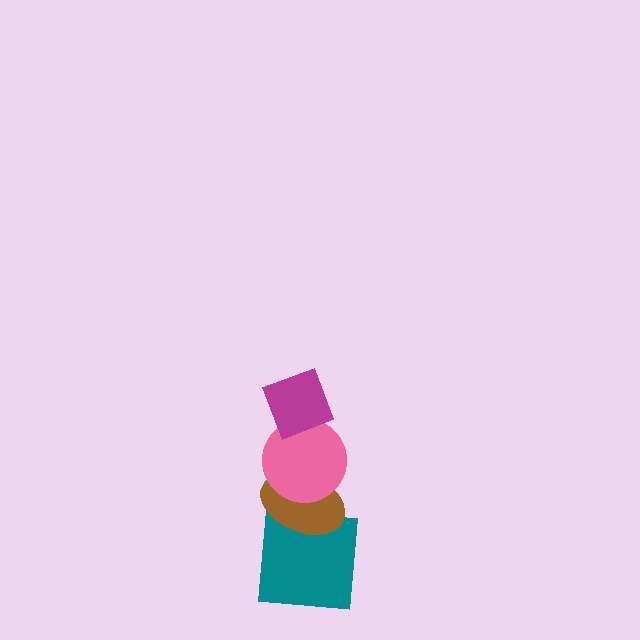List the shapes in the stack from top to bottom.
From top to bottom: the magenta diamond, the pink circle, the brown ellipse, the teal square.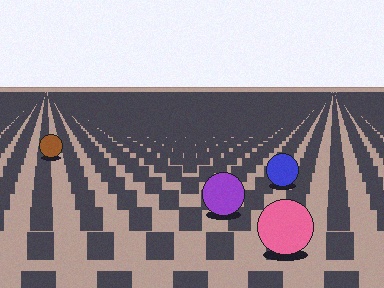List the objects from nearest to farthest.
From nearest to farthest: the pink circle, the purple circle, the blue circle, the brown circle.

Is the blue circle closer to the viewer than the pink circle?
No. The pink circle is closer — you can tell from the texture gradient: the ground texture is coarser near it.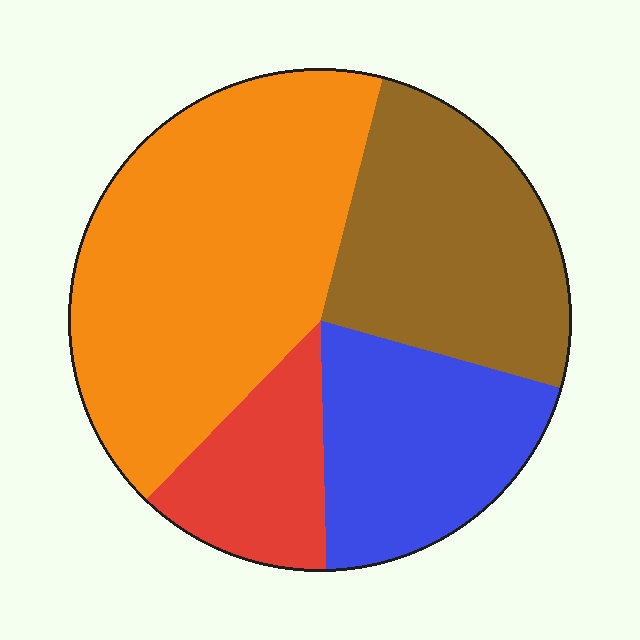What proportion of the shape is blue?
Blue covers about 20% of the shape.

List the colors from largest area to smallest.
From largest to smallest: orange, brown, blue, red.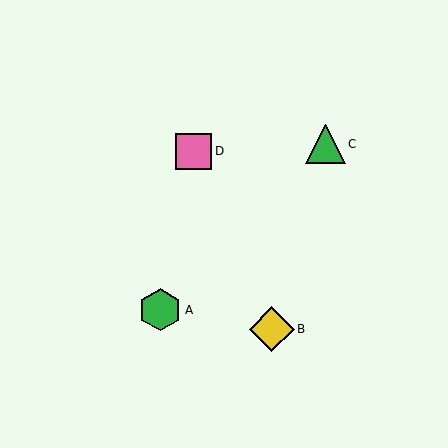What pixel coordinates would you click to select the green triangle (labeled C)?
Click at (326, 144) to select the green triangle C.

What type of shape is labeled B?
Shape B is a yellow diamond.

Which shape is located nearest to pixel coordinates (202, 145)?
The pink square (labeled D) at (194, 151) is nearest to that location.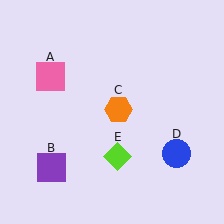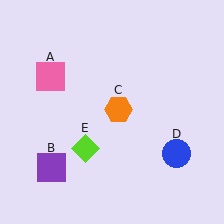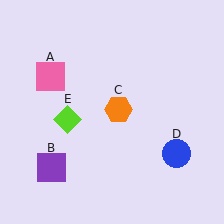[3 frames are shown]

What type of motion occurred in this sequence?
The lime diamond (object E) rotated clockwise around the center of the scene.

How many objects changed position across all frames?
1 object changed position: lime diamond (object E).